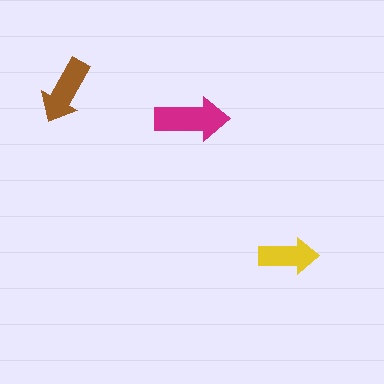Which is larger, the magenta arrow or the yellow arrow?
The magenta one.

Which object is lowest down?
The yellow arrow is bottommost.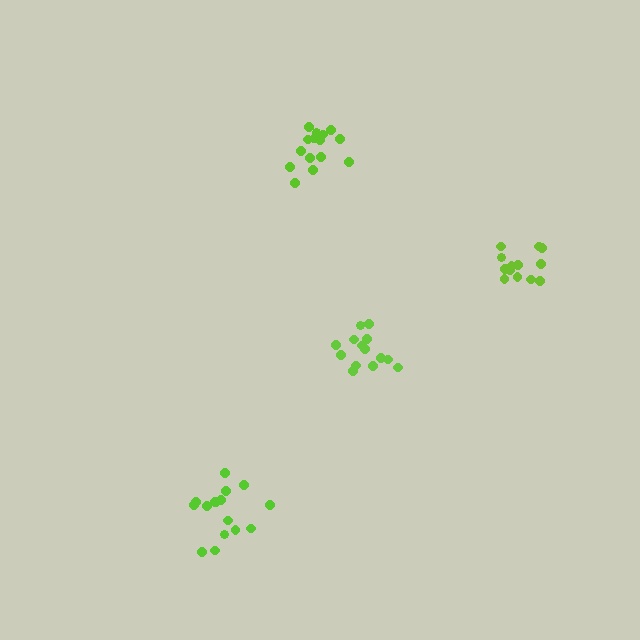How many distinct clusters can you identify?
There are 4 distinct clusters.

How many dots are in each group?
Group 1: 16 dots, Group 2: 13 dots, Group 3: 15 dots, Group 4: 14 dots (58 total).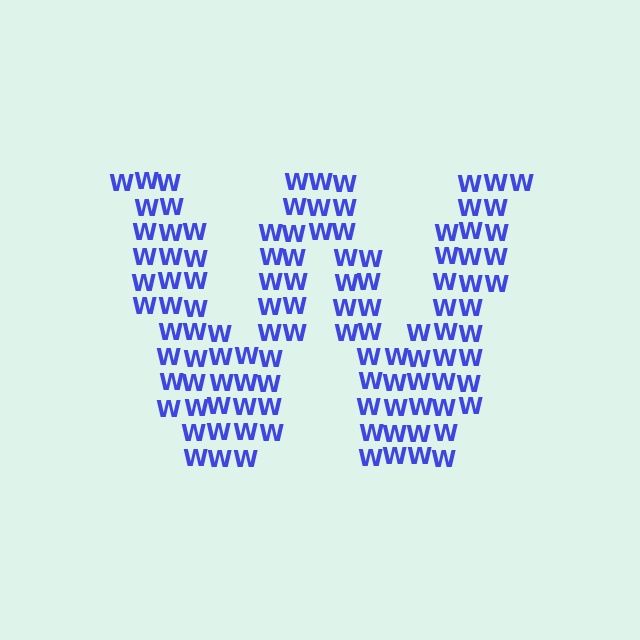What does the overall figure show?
The overall figure shows the letter W.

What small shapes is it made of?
It is made of small letter W's.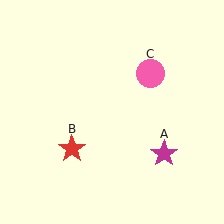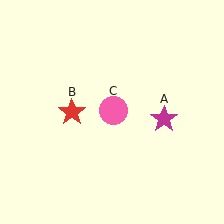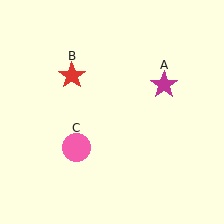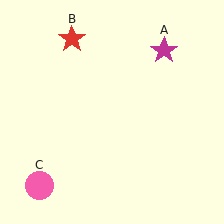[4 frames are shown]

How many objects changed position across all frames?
3 objects changed position: magenta star (object A), red star (object B), pink circle (object C).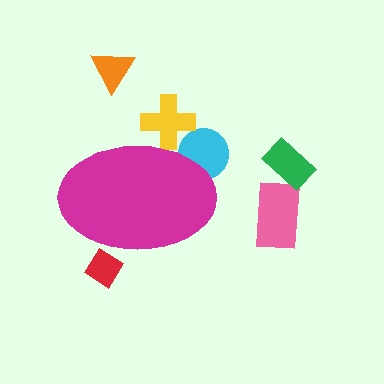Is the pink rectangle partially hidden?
No, the pink rectangle is fully visible.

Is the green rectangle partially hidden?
No, the green rectangle is fully visible.